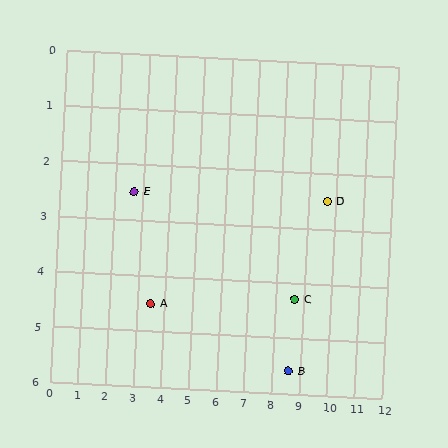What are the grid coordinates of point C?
Point C is at approximately (8.7, 4.3).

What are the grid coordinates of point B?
Point B is at approximately (8.6, 5.6).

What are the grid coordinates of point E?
Point E is at approximately (2.7, 2.5).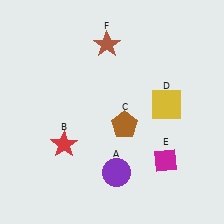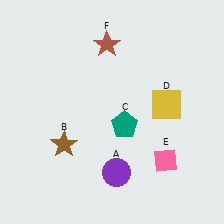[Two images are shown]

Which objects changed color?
B changed from red to brown. C changed from brown to teal. E changed from magenta to pink.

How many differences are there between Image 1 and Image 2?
There are 3 differences between the two images.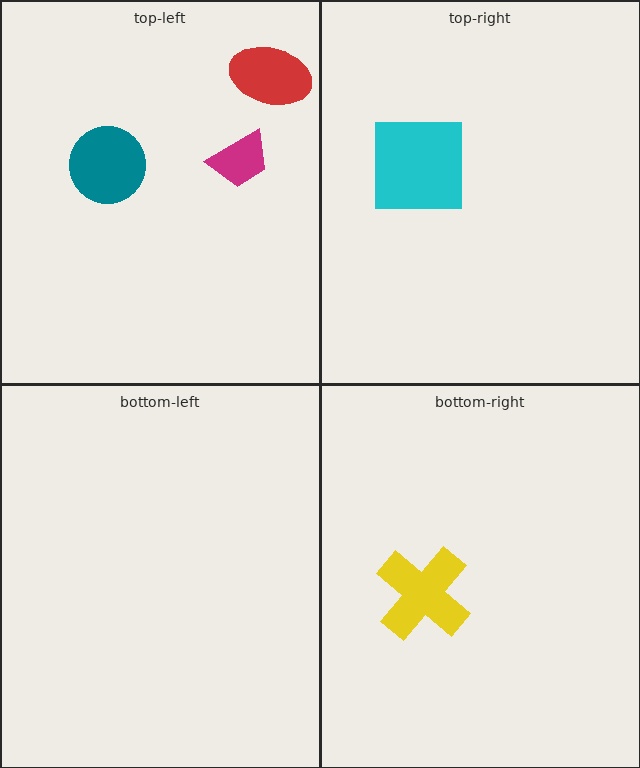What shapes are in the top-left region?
The teal circle, the red ellipse, the magenta trapezoid.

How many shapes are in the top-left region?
3.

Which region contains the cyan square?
The top-right region.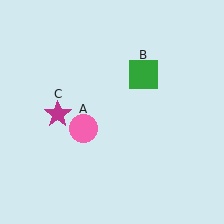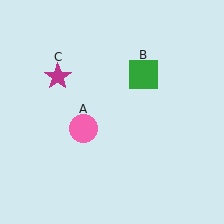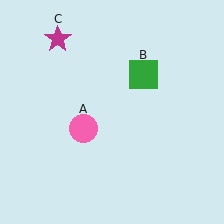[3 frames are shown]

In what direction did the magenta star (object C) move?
The magenta star (object C) moved up.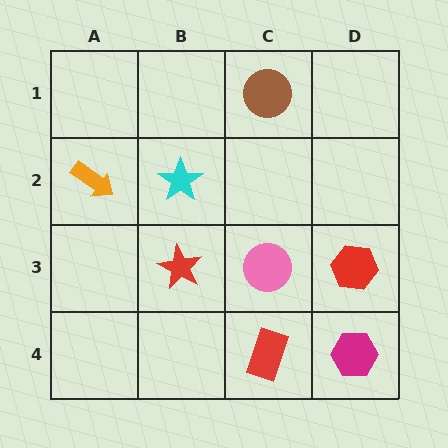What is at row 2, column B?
A cyan star.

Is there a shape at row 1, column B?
No, that cell is empty.